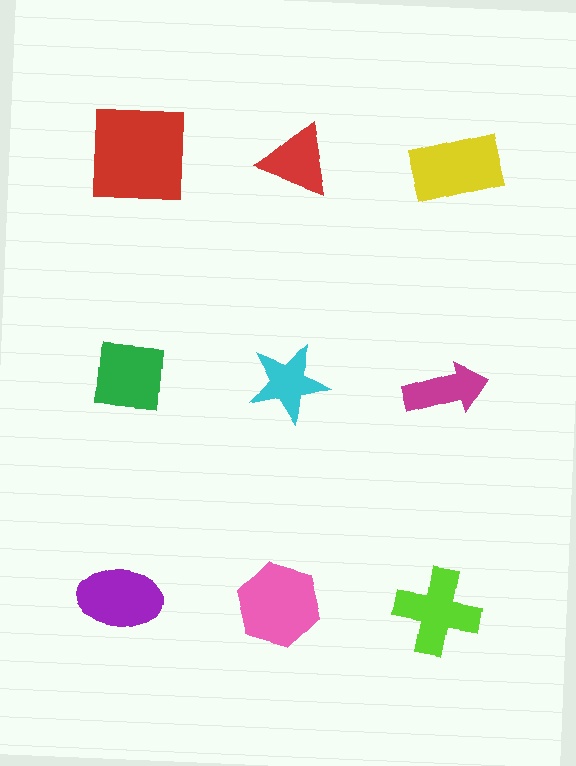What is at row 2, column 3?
A magenta arrow.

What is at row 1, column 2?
A red triangle.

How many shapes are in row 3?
3 shapes.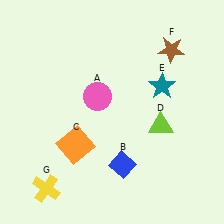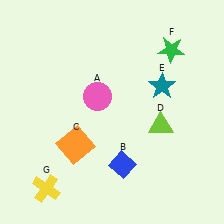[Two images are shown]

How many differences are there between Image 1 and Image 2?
There is 1 difference between the two images.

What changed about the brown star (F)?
In Image 1, F is brown. In Image 2, it changed to green.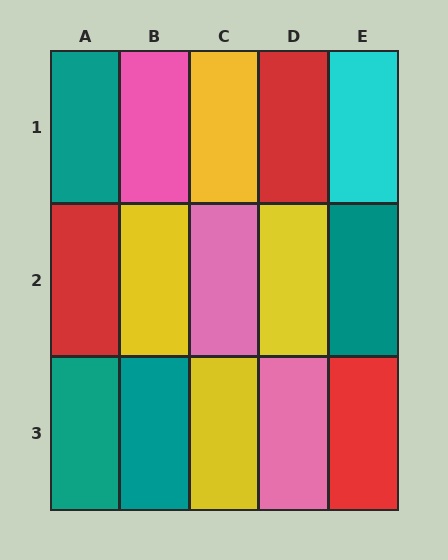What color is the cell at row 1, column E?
Cyan.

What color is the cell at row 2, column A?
Red.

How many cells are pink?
3 cells are pink.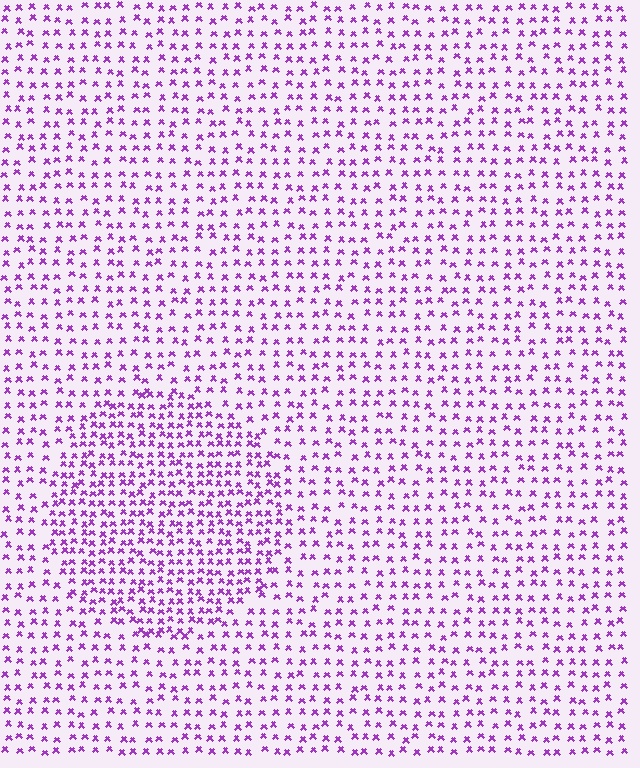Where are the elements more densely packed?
The elements are more densely packed inside the circle boundary.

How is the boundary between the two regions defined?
The boundary is defined by a change in element density (approximately 1.7x ratio). All elements are the same color, size, and shape.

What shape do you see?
I see a circle.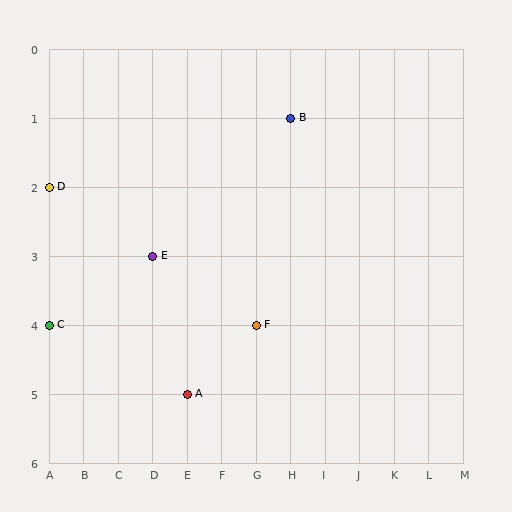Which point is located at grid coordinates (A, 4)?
Point C is at (A, 4).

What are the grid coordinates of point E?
Point E is at grid coordinates (D, 3).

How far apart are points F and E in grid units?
Points F and E are 3 columns and 1 row apart (about 3.2 grid units diagonally).